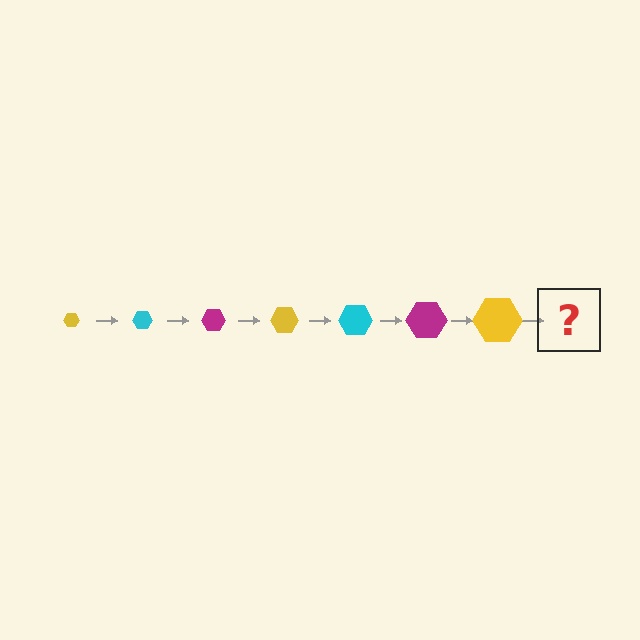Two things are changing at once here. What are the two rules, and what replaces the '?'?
The two rules are that the hexagon grows larger each step and the color cycles through yellow, cyan, and magenta. The '?' should be a cyan hexagon, larger than the previous one.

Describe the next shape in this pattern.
It should be a cyan hexagon, larger than the previous one.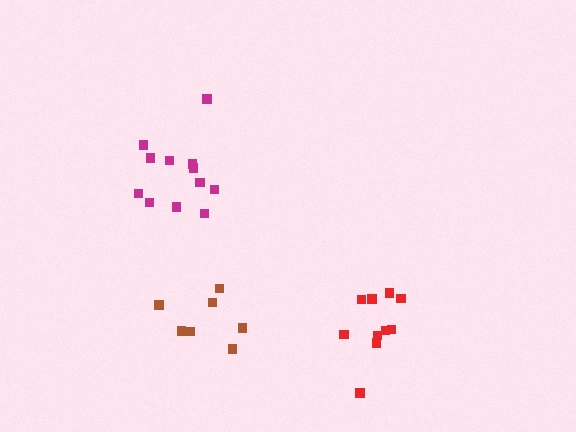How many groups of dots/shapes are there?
There are 3 groups.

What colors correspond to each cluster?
The clusters are colored: magenta, red, brown.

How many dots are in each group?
Group 1: 12 dots, Group 2: 10 dots, Group 3: 7 dots (29 total).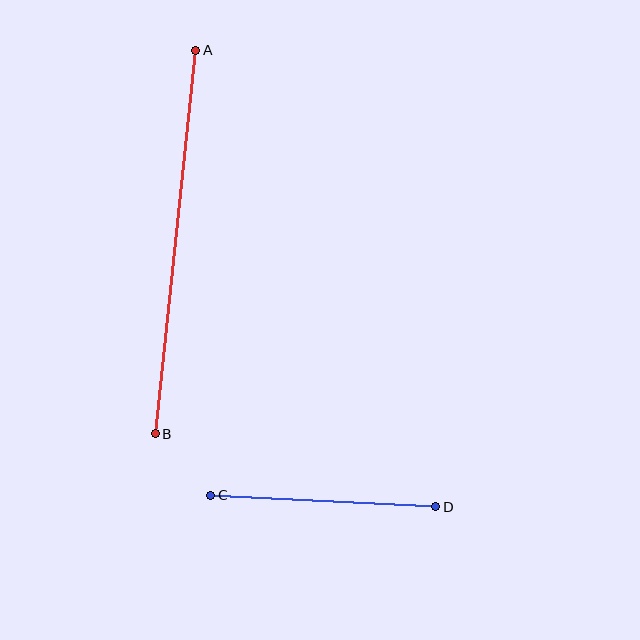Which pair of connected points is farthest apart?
Points A and B are farthest apart.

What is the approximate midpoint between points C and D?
The midpoint is at approximately (323, 501) pixels.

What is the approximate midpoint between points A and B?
The midpoint is at approximately (175, 242) pixels.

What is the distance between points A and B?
The distance is approximately 386 pixels.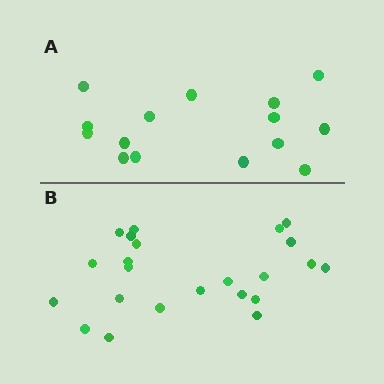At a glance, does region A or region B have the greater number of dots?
Region B (the bottom region) has more dots.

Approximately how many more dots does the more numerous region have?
Region B has roughly 8 or so more dots than region A.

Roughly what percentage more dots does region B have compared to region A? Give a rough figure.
About 55% more.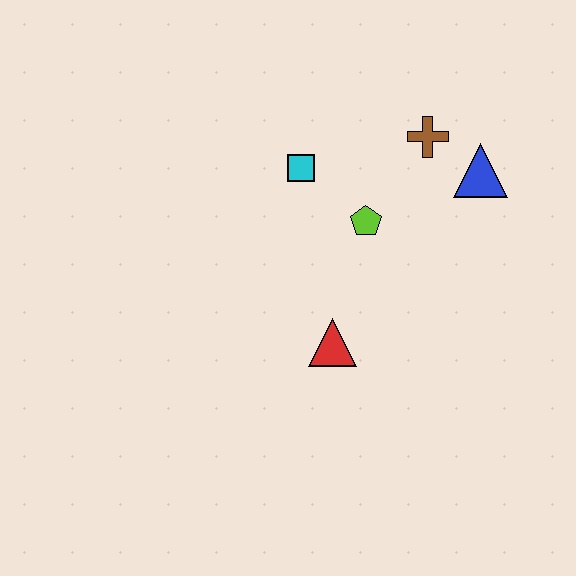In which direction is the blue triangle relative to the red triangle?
The blue triangle is above the red triangle.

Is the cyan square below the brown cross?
Yes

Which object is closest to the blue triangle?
The brown cross is closest to the blue triangle.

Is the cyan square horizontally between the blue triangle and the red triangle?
No